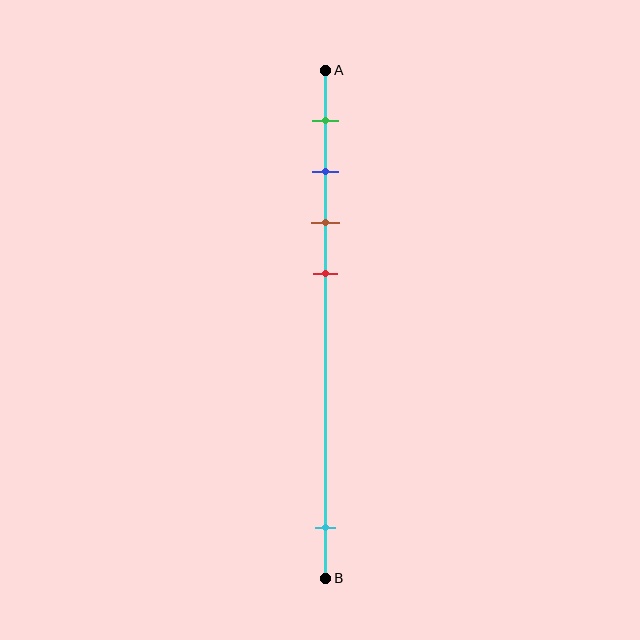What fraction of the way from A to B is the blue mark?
The blue mark is approximately 20% (0.2) of the way from A to B.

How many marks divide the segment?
There are 5 marks dividing the segment.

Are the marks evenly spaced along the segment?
No, the marks are not evenly spaced.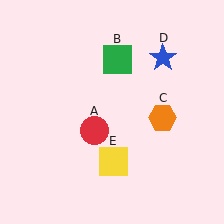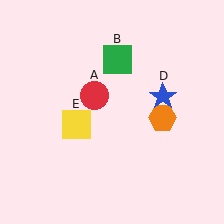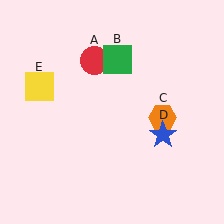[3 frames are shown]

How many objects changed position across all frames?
3 objects changed position: red circle (object A), blue star (object D), yellow square (object E).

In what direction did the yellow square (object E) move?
The yellow square (object E) moved up and to the left.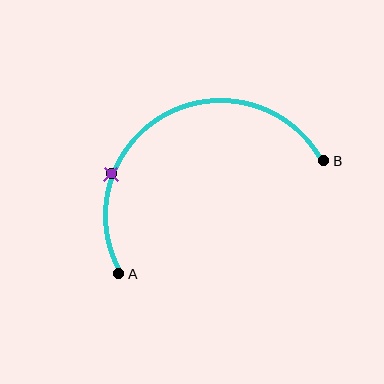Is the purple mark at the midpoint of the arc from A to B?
No. The purple mark lies on the arc but is closer to endpoint A. The arc midpoint would be at the point on the curve equidistant along the arc from both A and B.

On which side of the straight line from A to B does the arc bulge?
The arc bulges above the straight line connecting A and B.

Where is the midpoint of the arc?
The arc midpoint is the point on the curve farthest from the straight line joining A and B. It sits above that line.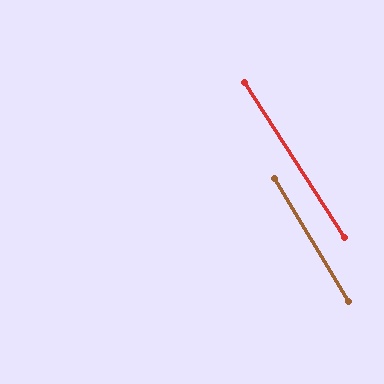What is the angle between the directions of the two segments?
Approximately 2 degrees.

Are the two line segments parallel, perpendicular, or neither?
Parallel — their directions differ by only 1.7°.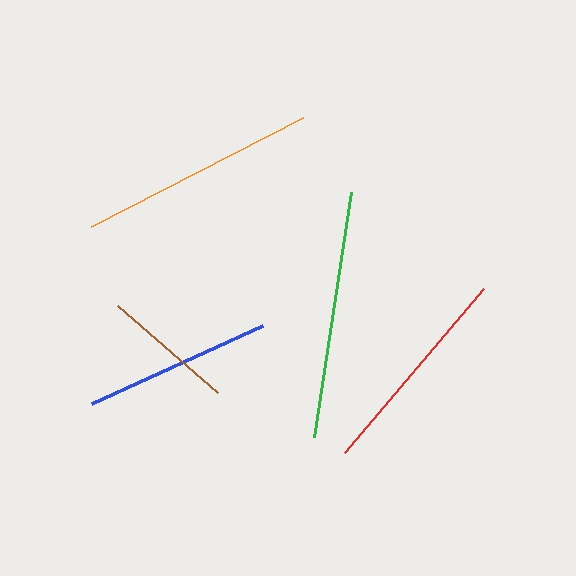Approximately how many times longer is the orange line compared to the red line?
The orange line is approximately 1.1 times the length of the red line.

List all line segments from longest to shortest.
From longest to shortest: green, orange, red, blue, brown.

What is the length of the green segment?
The green segment is approximately 248 pixels long.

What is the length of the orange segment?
The orange segment is approximately 238 pixels long.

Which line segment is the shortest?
The brown line is the shortest at approximately 132 pixels.